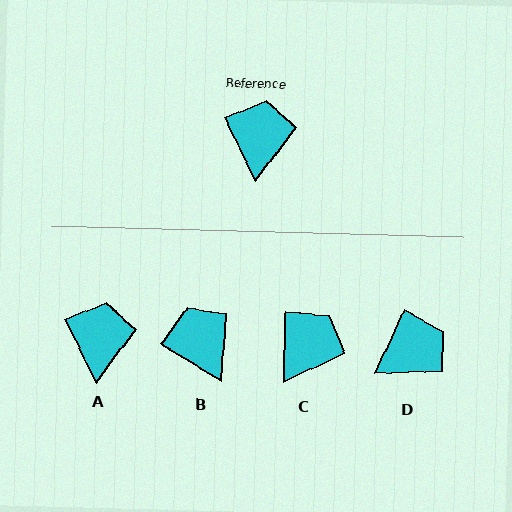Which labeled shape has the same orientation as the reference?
A.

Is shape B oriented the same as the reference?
No, it is off by about 32 degrees.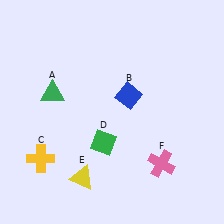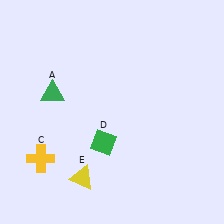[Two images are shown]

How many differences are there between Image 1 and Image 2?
There are 2 differences between the two images.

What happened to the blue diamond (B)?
The blue diamond (B) was removed in Image 2. It was in the top-right area of Image 1.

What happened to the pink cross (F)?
The pink cross (F) was removed in Image 2. It was in the bottom-right area of Image 1.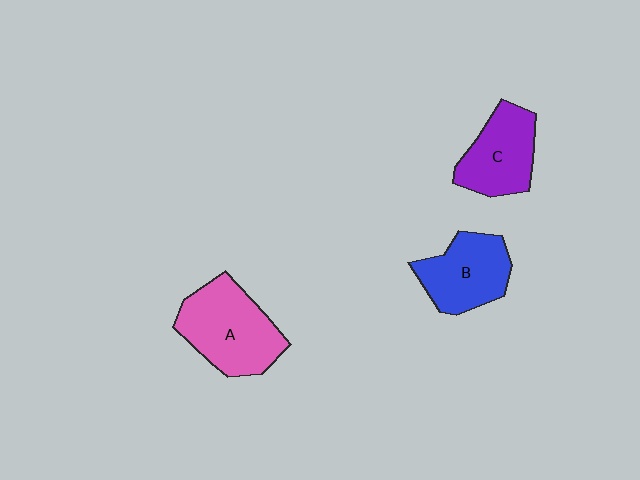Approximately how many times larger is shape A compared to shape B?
Approximately 1.3 times.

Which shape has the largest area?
Shape A (pink).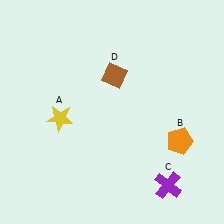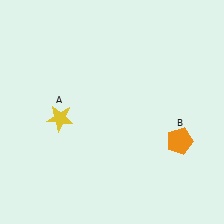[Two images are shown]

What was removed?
The brown diamond (D), the purple cross (C) were removed in Image 2.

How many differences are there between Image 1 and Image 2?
There are 2 differences between the two images.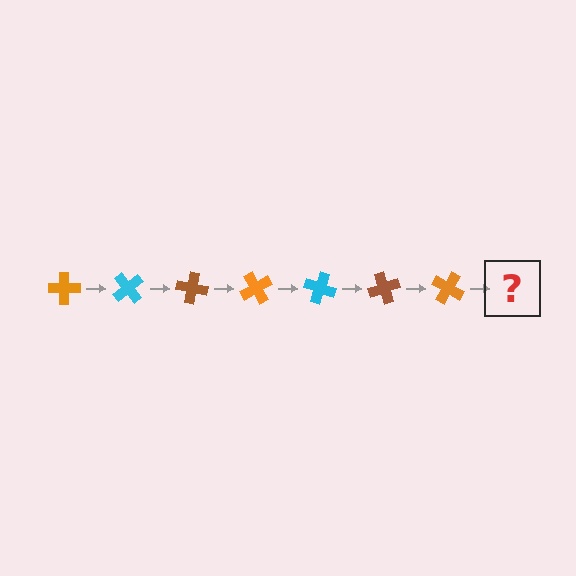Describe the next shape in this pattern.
It should be a cyan cross, rotated 350 degrees from the start.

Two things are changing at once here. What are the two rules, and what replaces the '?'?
The two rules are that it rotates 50 degrees each step and the color cycles through orange, cyan, and brown. The '?' should be a cyan cross, rotated 350 degrees from the start.